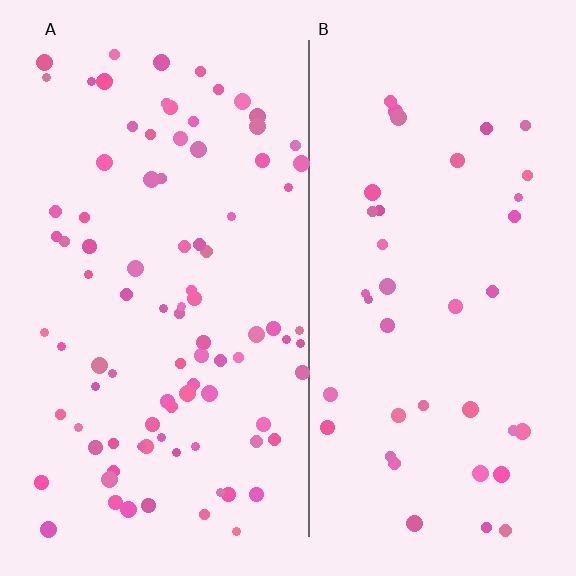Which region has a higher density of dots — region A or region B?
A (the left).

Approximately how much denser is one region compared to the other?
Approximately 2.3× — region A over region B.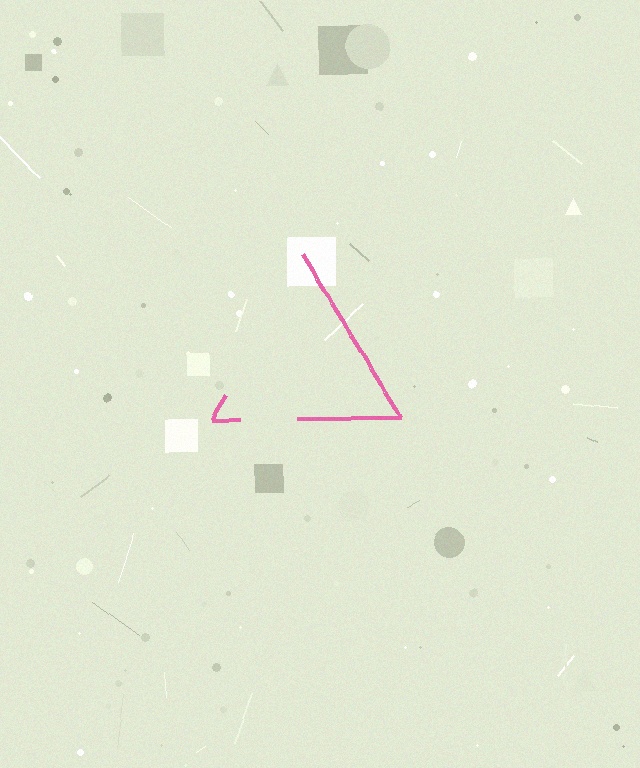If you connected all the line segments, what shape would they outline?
They would outline a triangle.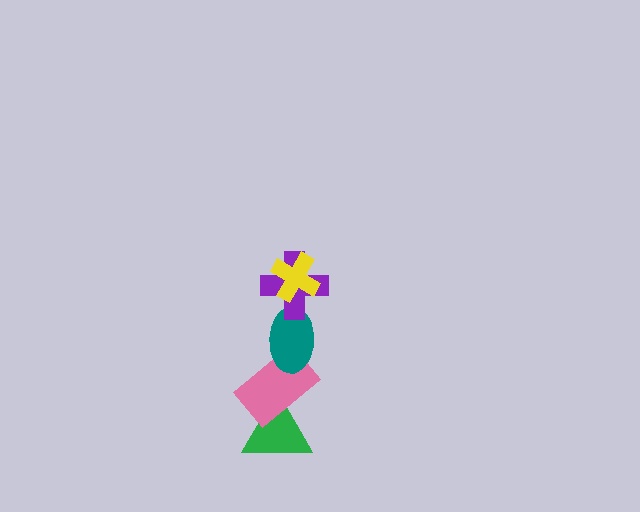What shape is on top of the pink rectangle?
The teal ellipse is on top of the pink rectangle.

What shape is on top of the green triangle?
The pink rectangle is on top of the green triangle.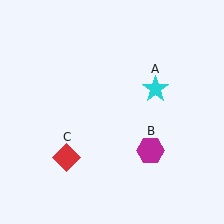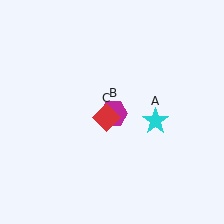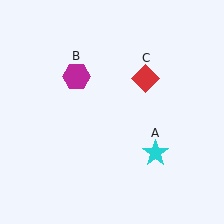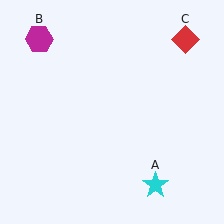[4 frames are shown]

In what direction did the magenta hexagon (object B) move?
The magenta hexagon (object B) moved up and to the left.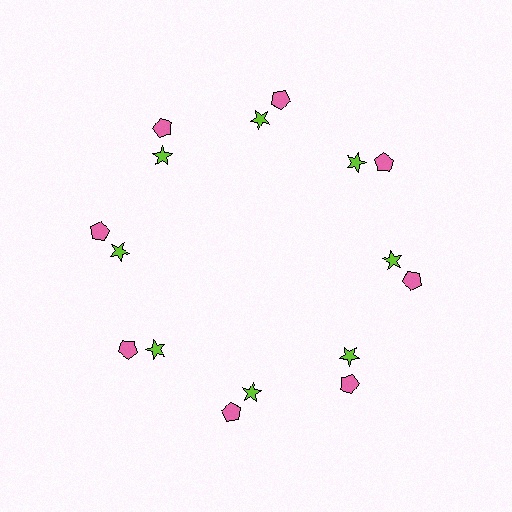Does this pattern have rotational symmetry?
Yes, this pattern has 8-fold rotational symmetry. It looks the same after rotating 45 degrees around the center.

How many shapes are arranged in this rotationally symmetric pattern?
There are 16 shapes, arranged in 8 groups of 2.